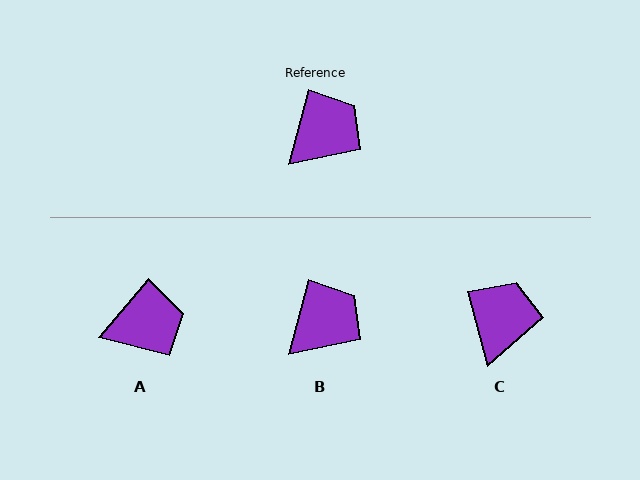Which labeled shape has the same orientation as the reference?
B.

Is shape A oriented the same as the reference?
No, it is off by about 26 degrees.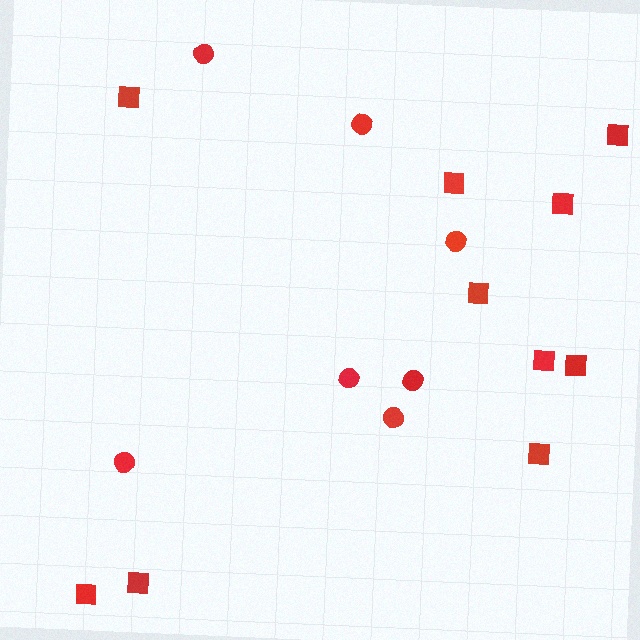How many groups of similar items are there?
There are 2 groups: one group of circles (7) and one group of squares (10).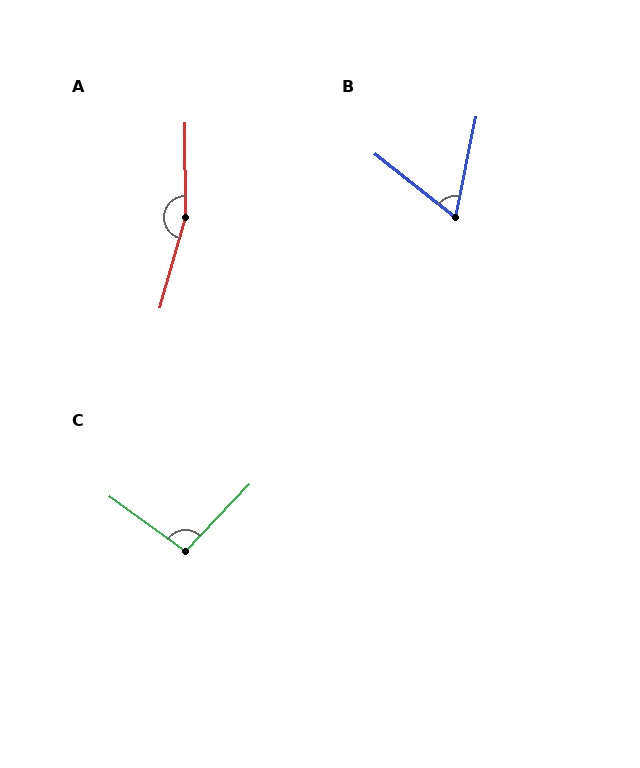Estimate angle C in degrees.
Approximately 98 degrees.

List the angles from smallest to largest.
B (64°), C (98°), A (164°).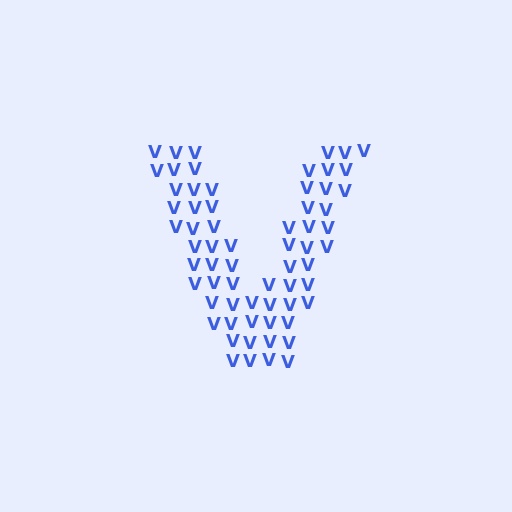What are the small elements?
The small elements are letter V's.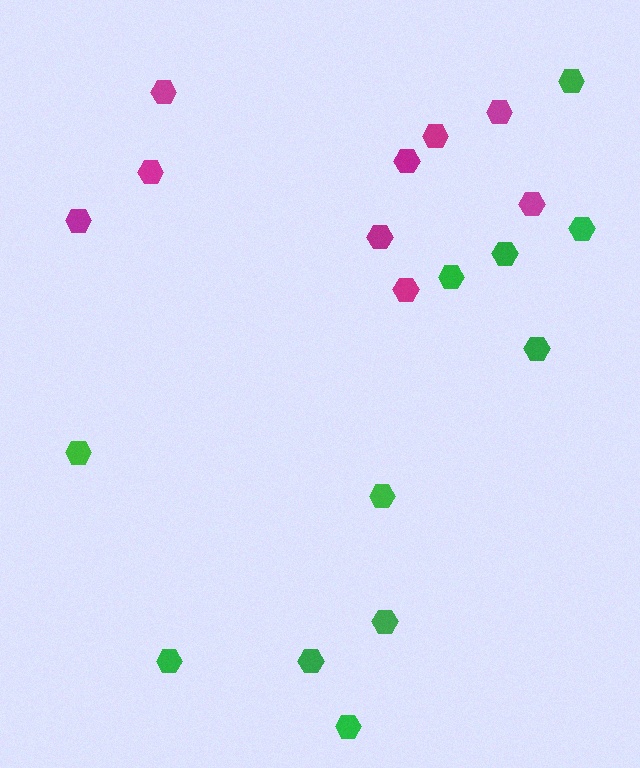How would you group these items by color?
There are 2 groups: one group of magenta hexagons (9) and one group of green hexagons (11).